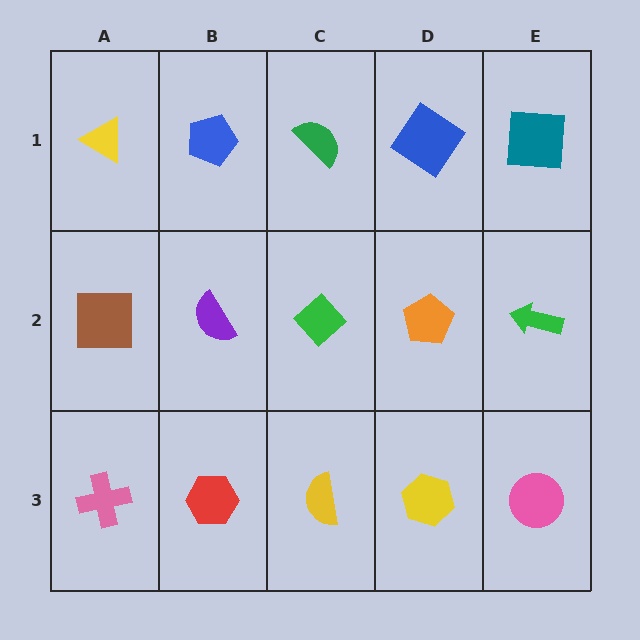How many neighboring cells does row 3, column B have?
3.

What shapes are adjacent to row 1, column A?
A brown square (row 2, column A), a blue pentagon (row 1, column B).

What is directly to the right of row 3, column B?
A yellow semicircle.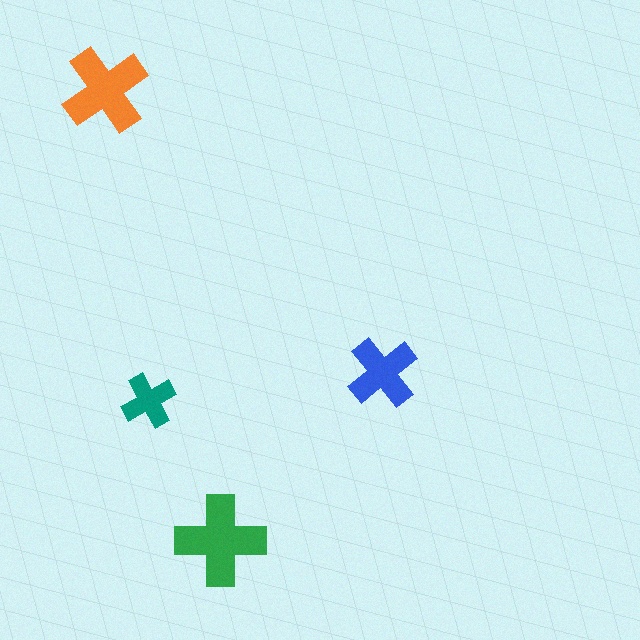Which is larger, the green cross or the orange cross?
The green one.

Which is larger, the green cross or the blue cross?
The green one.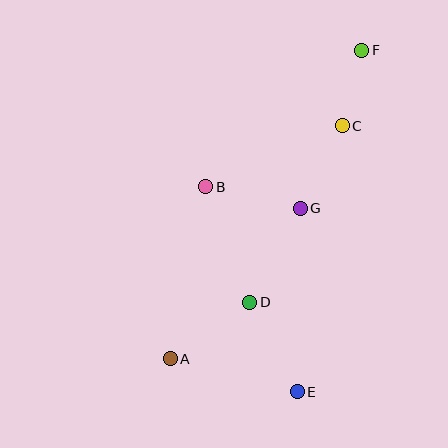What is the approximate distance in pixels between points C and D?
The distance between C and D is approximately 199 pixels.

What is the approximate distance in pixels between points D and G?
The distance between D and G is approximately 106 pixels.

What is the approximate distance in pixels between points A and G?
The distance between A and G is approximately 198 pixels.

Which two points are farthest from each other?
Points A and F are farthest from each other.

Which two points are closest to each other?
Points C and F are closest to each other.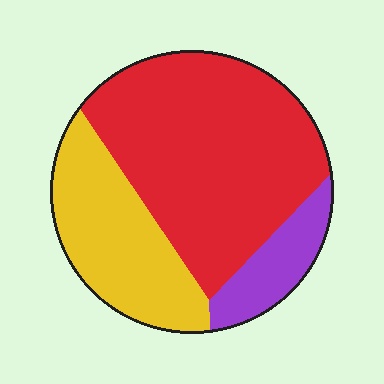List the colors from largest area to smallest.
From largest to smallest: red, yellow, purple.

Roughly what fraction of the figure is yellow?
Yellow covers 29% of the figure.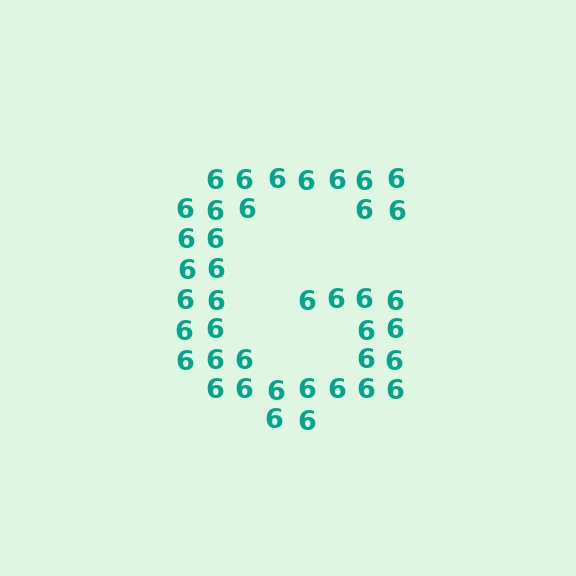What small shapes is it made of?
It is made of small digit 6's.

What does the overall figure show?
The overall figure shows the letter G.